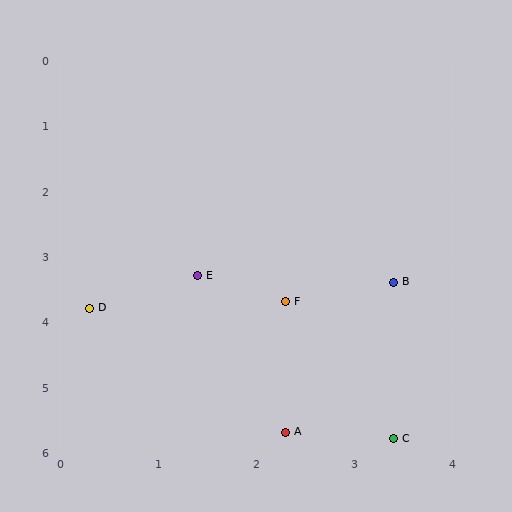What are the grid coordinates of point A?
Point A is at approximately (2.3, 5.7).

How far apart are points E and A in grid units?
Points E and A are about 2.6 grid units apart.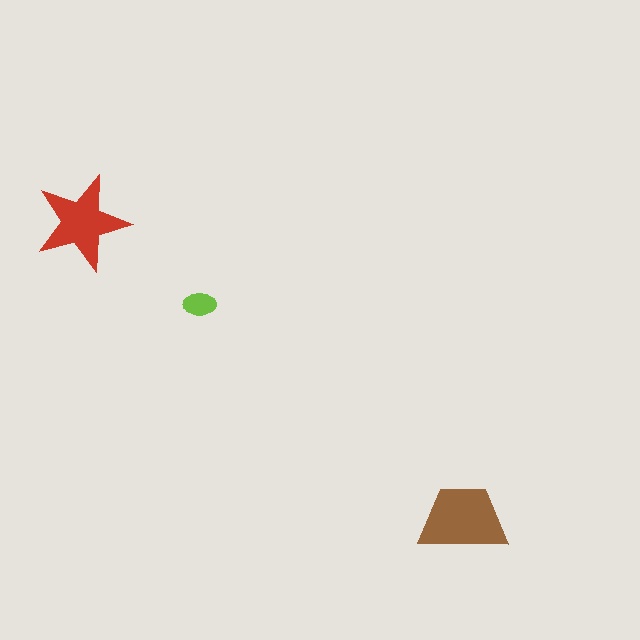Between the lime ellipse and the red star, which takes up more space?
The red star.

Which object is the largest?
The brown trapezoid.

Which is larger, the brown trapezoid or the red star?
The brown trapezoid.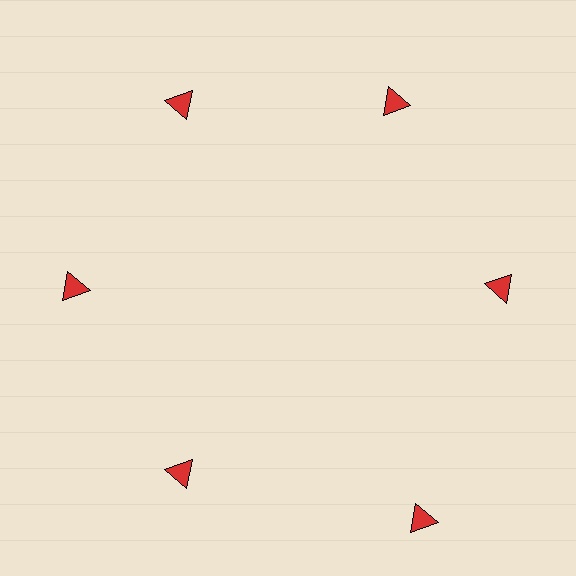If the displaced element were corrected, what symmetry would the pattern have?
It would have 6-fold rotational symmetry — the pattern would map onto itself every 60 degrees.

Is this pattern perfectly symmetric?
No. The 6 red triangles are arranged in a ring, but one element near the 5 o'clock position is pushed outward from the center, breaking the 6-fold rotational symmetry.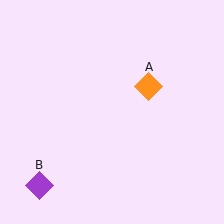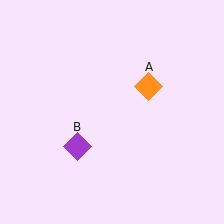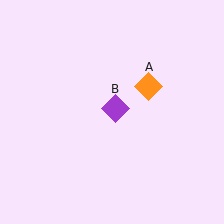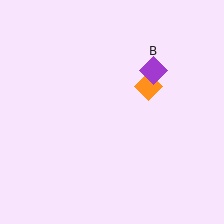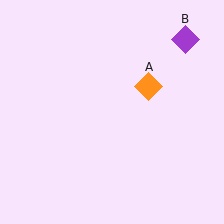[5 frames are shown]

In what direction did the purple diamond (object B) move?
The purple diamond (object B) moved up and to the right.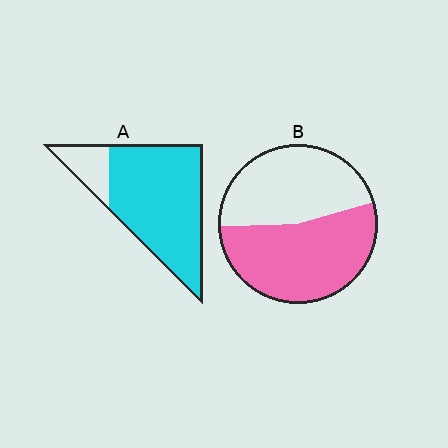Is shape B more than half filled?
Yes.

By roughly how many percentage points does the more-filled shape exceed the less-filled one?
By roughly 30 percentage points (A over B).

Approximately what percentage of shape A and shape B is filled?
A is approximately 85% and B is approximately 55%.